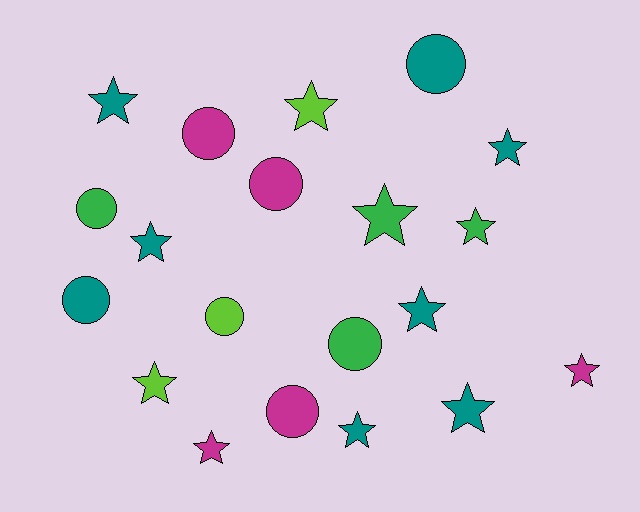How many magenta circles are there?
There are 3 magenta circles.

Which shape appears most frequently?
Star, with 12 objects.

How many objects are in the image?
There are 20 objects.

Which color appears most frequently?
Teal, with 8 objects.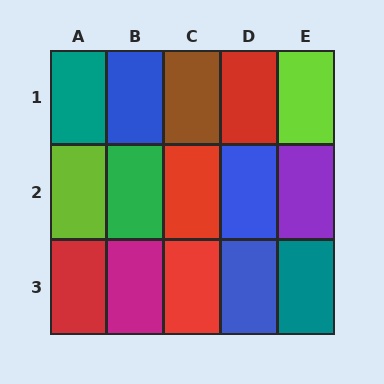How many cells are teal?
2 cells are teal.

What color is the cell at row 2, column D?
Blue.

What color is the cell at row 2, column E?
Purple.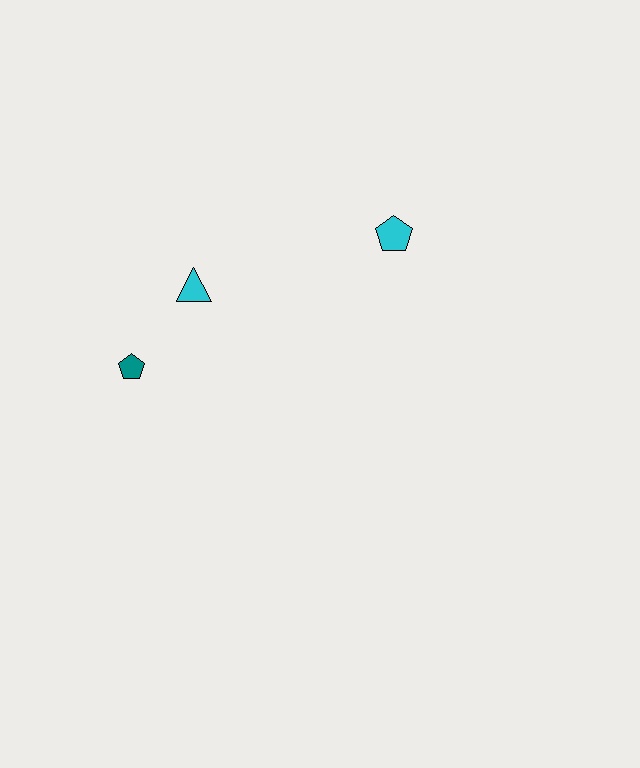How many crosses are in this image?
There are no crosses.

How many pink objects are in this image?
There are no pink objects.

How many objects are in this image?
There are 3 objects.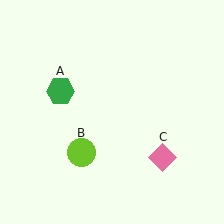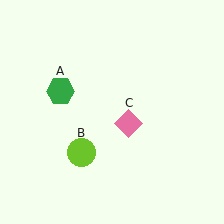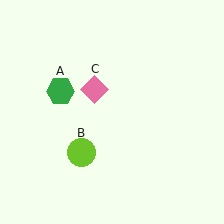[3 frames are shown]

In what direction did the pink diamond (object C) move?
The pink diamond (object C) moved up and to the left.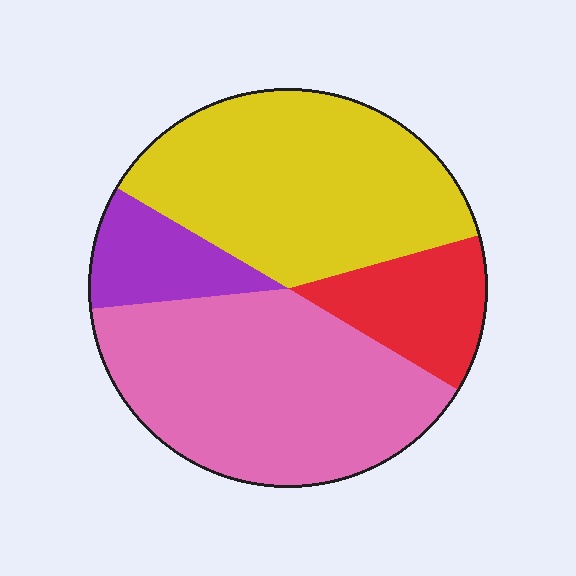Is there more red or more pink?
Pink.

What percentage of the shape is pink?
Pink covers roughly 40% of the shape.